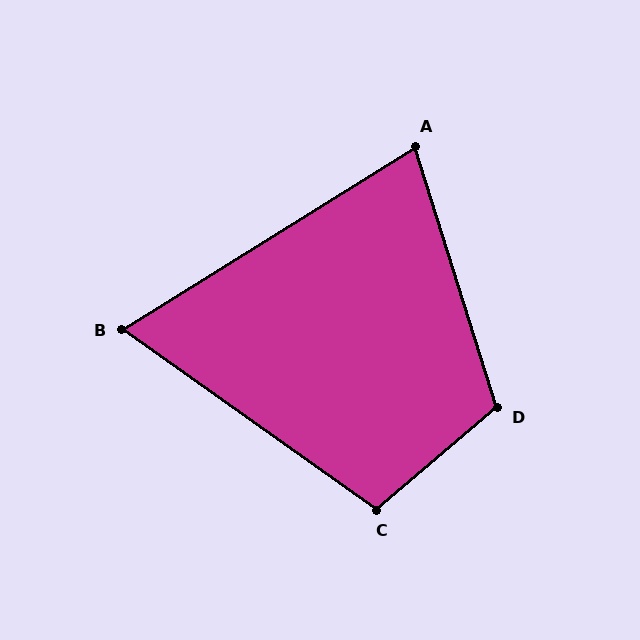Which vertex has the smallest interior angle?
B, at approximately 67 degrees.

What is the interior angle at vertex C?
Approximately 105 degrees (obtuse).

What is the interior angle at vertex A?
Approximately 75 degrees (acute).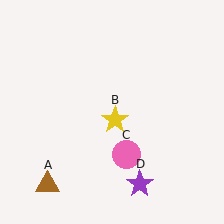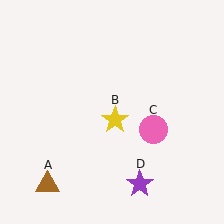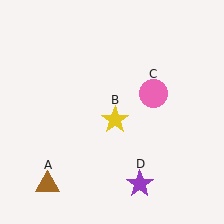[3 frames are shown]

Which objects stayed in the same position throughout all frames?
Brown triangle (object A) and yellow star (object B) and purple star (object D) remained stationary.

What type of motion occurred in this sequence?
The pink circle (object C) rotated counterclockwise around the center of the scene.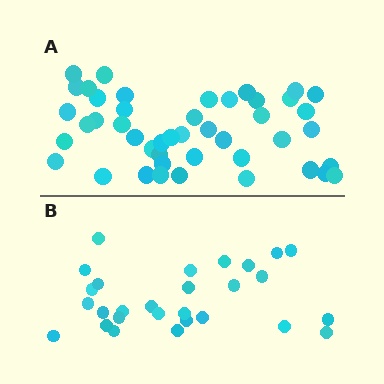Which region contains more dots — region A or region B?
Region A (the top region) has more dots.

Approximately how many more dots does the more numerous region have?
Region A has approximately 15 more dots than region B.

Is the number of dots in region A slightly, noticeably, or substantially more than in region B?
Region A has substantially more. The ratio is roughly 1.6 to 1.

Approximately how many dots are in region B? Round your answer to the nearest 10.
About 30 dots. (The exact count is 28, which rounds to 30.)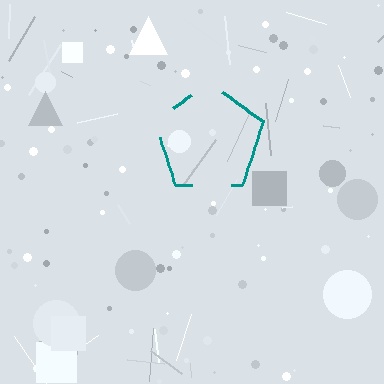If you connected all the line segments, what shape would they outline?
They would outline a pentagon.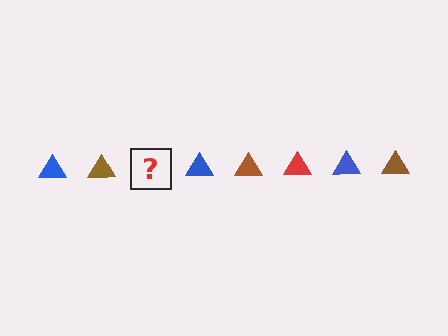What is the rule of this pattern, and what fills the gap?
The rule is that the pattern cycles through blue, brown, red triangles. The gap should be filled with a red triangle.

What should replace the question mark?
The question mark should be replaced with a red triangle.